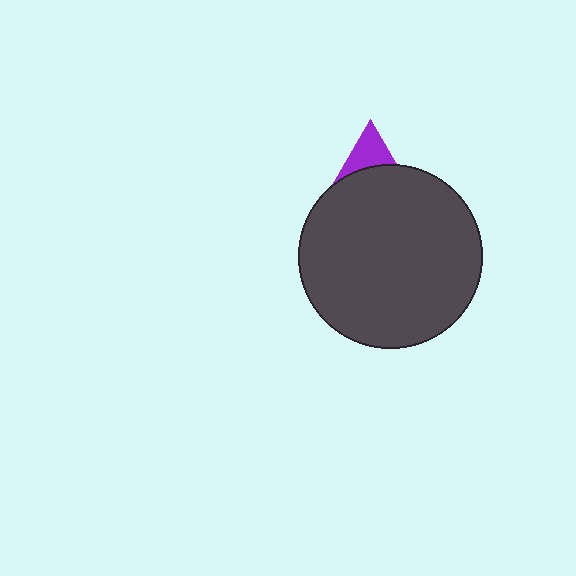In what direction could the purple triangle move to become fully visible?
The purple triangle could move up. That would shift it out from behind the dark gray circle entirely.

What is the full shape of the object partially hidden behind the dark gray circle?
The partially hidden object is a purple triangle.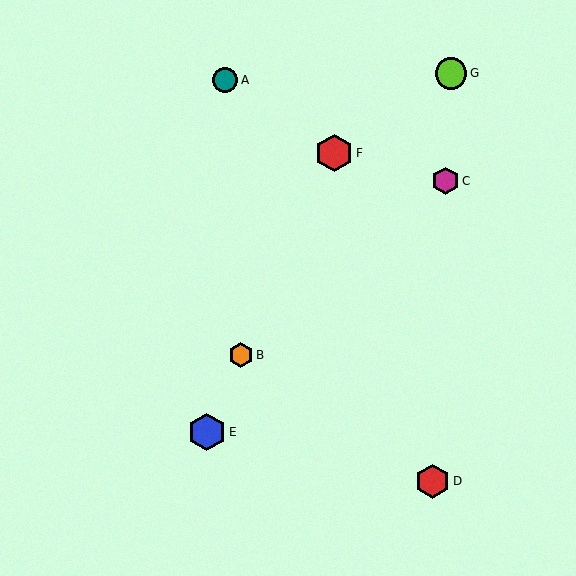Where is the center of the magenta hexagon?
The center of the magenta hexagon is at (445, 181).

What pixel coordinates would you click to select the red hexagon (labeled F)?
Click at (334, 153) to select the red hexagon F.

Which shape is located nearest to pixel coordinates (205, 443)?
The blue hexagon (labeled E) at (207, 432) is nearest to that location.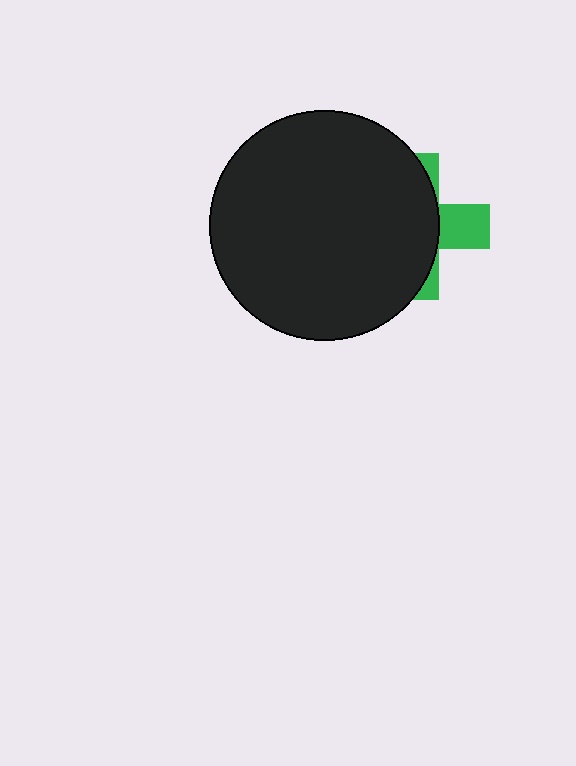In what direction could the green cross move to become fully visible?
The green cross could move right. That would shift it out from behind the black circle entirely.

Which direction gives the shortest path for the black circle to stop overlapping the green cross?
Moving left gives the shortest separation.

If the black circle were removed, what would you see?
You would see the complete green cross.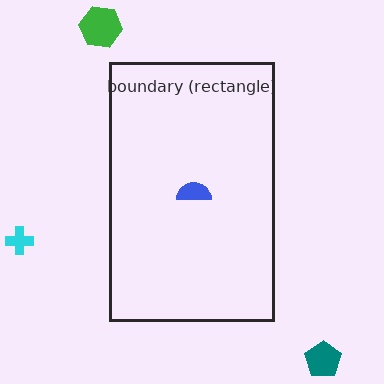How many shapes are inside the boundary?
1 inside, 3 outside.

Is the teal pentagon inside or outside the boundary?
Outside.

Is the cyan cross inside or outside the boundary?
Outside.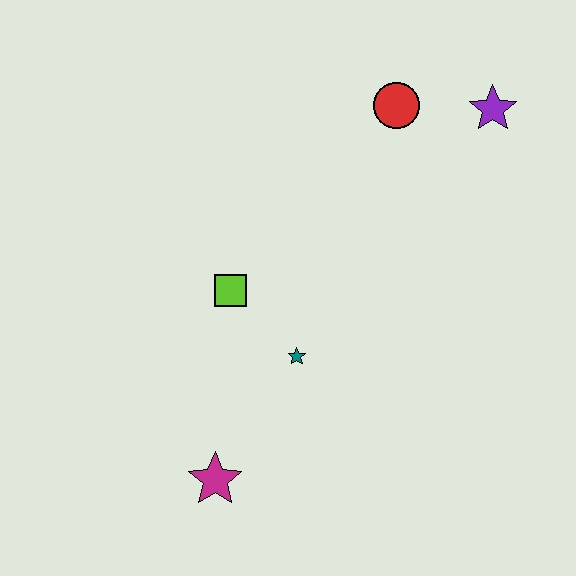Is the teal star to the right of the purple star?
No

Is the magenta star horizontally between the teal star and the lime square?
No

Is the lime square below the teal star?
No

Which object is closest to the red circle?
The purple star is closest to the red circle.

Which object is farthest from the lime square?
The purple star is farthest from the lime square.